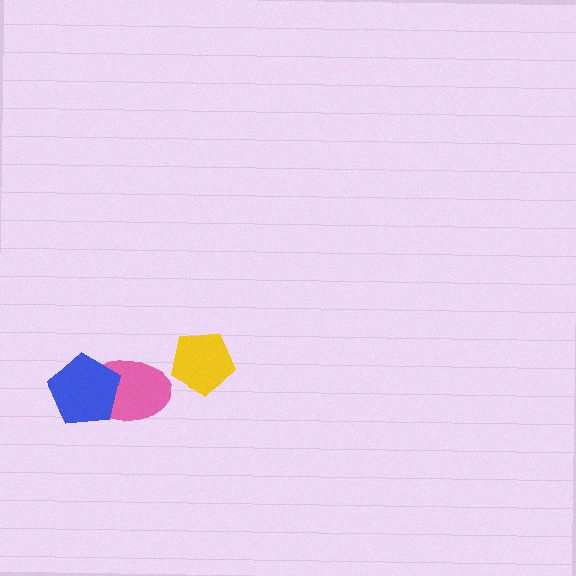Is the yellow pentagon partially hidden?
No, no other shape covers it.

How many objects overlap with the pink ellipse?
1 object overlaps with the pink ellipse.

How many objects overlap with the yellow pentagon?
0 objects overlap with the yellow pentagon.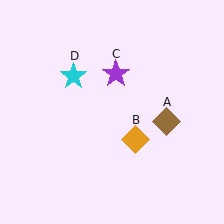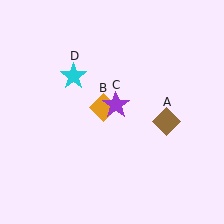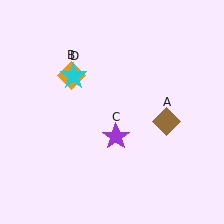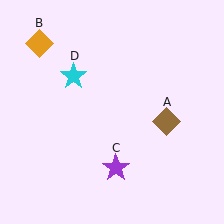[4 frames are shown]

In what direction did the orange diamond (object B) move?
The orange diamond (object B) moved up and to the left.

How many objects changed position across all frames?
2 objects changed position: orange diamond (object B), purple star (object C).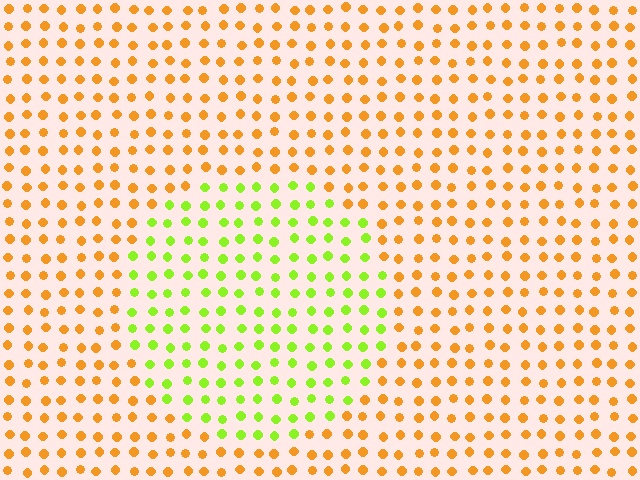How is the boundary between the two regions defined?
The boundary is defined purely by a slight shift in hue (about 57 degrees). Spacing, size, and orientation are identical on both sides.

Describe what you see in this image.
The image is filled with small orange elements in a uniform arrangement. A circle-shaped region is visible where the elements are tinted to a slightly different hue, forming a subtle color boundary.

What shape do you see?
I see a circle.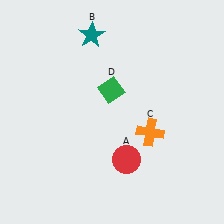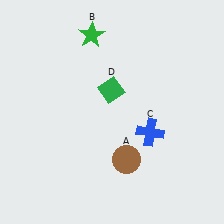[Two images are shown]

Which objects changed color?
A changed from red to brown. B changed from teal to green. C changed from orange to blue.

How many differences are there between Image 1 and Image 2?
There are 3 differences between the two images.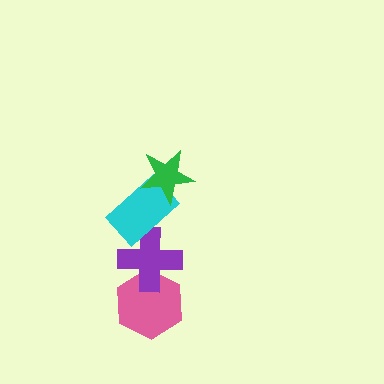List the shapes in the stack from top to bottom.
From top to bottom: the green star, the cyan rectangle, the purple cross, the pink hexagon.